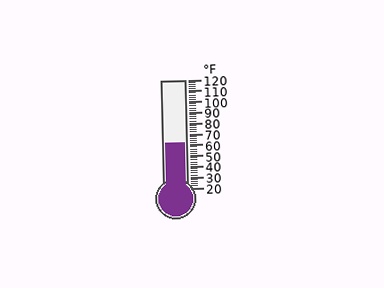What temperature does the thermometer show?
The thermometer shows approximately 62°F.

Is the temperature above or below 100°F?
The temperature is below 100°F.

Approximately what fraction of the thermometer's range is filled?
The thermometer is filled to approximately 40% of its range.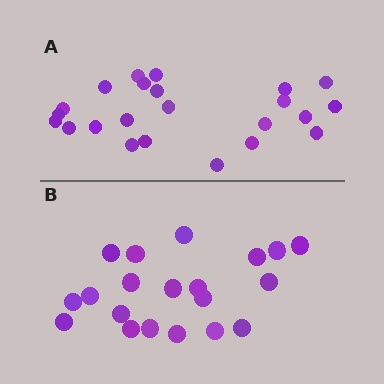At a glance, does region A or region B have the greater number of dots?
Region A (the top region) has more dots.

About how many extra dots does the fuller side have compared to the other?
Region A has just a few more — roughly 2 or 3 more dots than region B.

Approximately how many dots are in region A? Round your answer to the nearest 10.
About 20 dots. (The exact count is 23, which rounds to 20.)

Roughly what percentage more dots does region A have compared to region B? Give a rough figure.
About 15% more.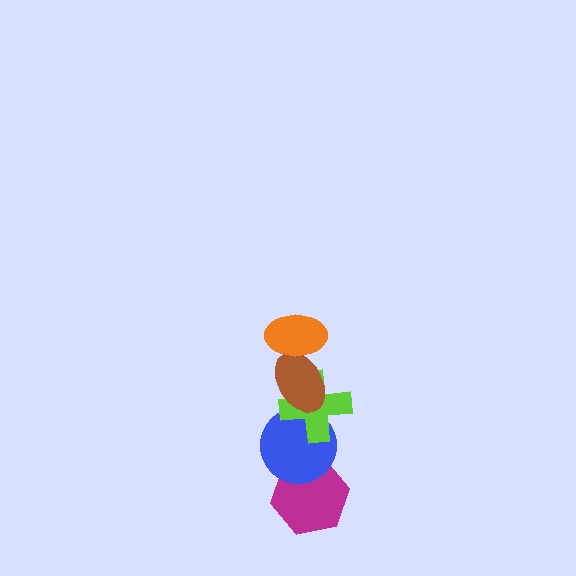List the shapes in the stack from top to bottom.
From top to bottom: the orange ellipse, the brown ellipse, the lime cross, the blue circle, the magenta hexagon.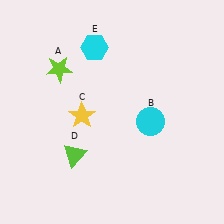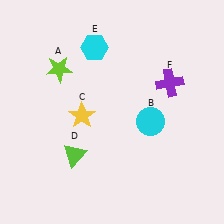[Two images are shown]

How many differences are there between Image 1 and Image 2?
There is 1 difference between the two images.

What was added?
A purple cross (F) was added in Image 2.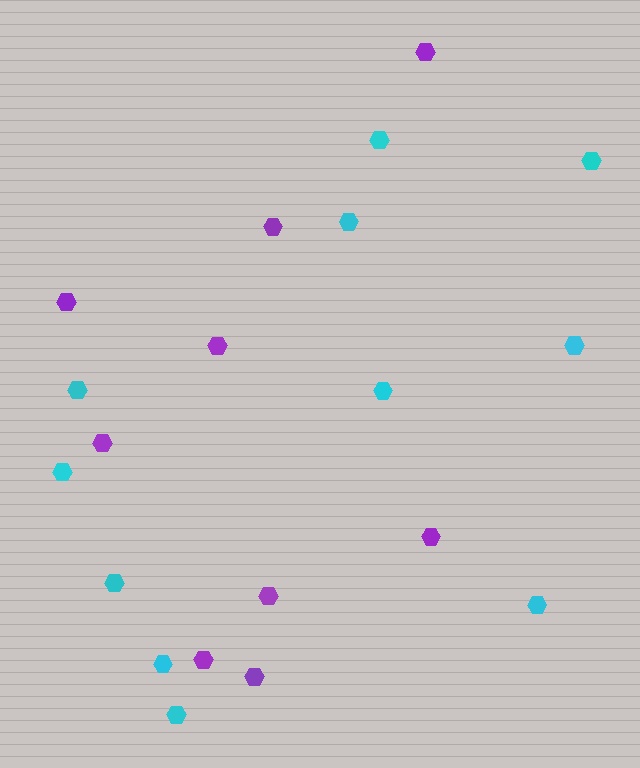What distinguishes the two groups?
There are 2 groups: one group of cyan hexagons (11) and one group of purple hexagons (9).